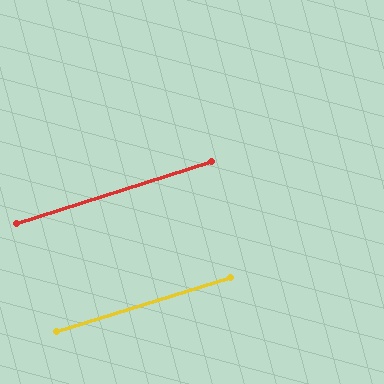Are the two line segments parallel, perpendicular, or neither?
Parallel — their directions differ by only 0.6°.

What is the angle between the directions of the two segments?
Approximately 1 degree.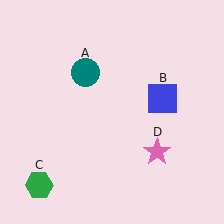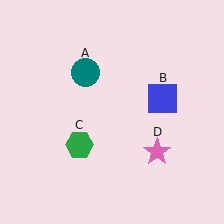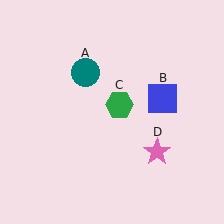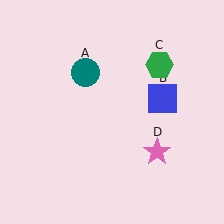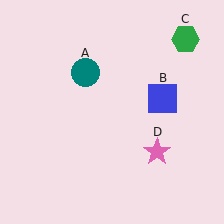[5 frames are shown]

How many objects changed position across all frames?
1 object changed position: green hexagon (object C).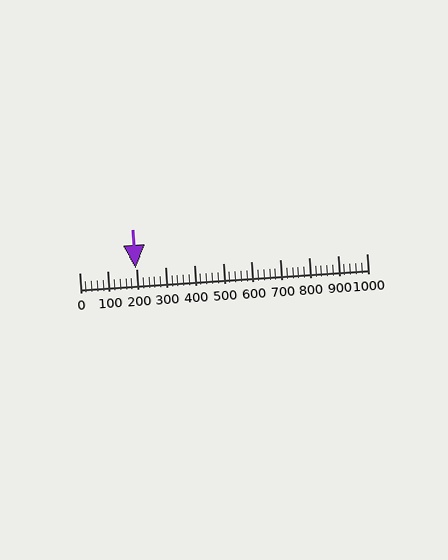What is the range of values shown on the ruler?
The ruler shows values from 0 to 1000.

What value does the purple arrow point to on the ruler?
The purple arrow points to approximately 195.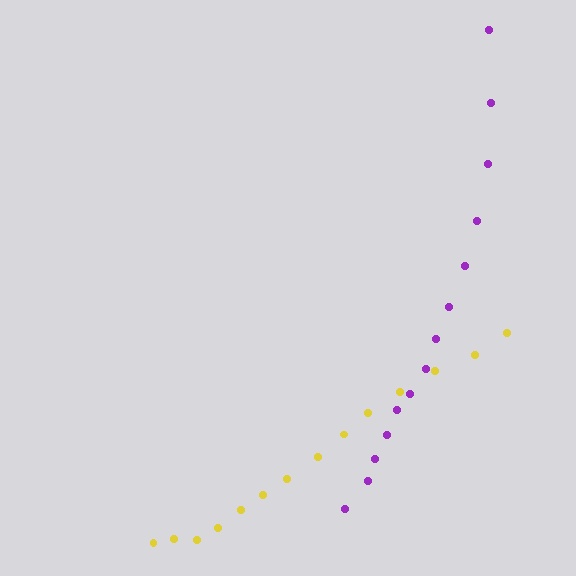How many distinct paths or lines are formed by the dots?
There are 2 distinct paths.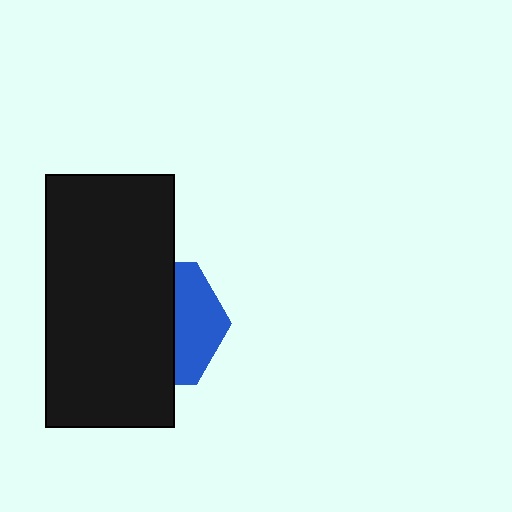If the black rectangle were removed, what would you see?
You would see the complete blue hexagon.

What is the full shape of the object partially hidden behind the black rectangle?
The partially hidden object is a blue hexagon.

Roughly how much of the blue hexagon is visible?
A small part of it is visible (roughly 36%).